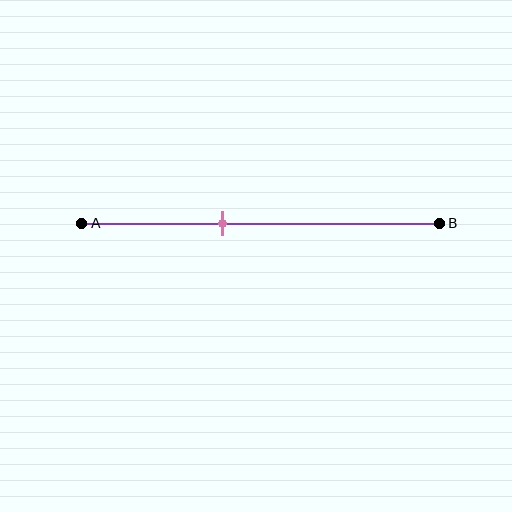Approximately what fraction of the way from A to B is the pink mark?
The pink mark is approximately 40% of the way from A to B.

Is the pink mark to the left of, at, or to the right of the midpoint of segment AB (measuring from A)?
The pink mark is to the left of the midpoint of segment AB.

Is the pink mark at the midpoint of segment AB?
No, the mark is at about 40% from A, not at the 50% midpoint.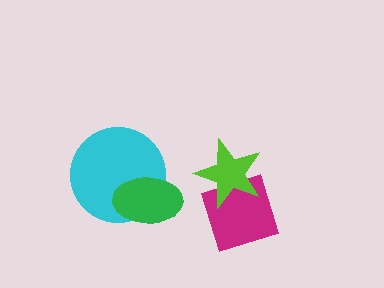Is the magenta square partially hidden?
Yes, it is partially covered by another shape.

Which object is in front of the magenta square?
The lime star is in front of the magenta square.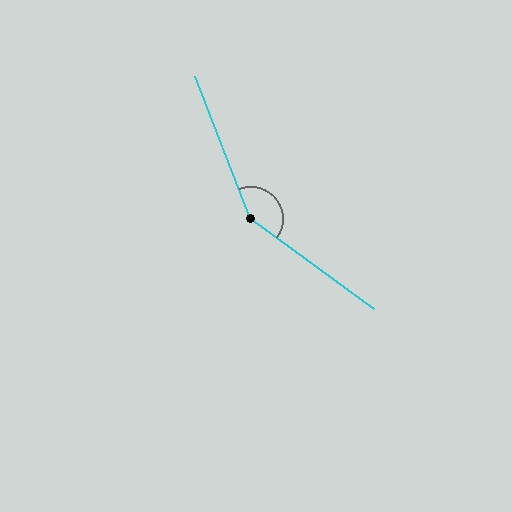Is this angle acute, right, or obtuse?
It is obtuse.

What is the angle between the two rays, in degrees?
Approximately 147 degrees.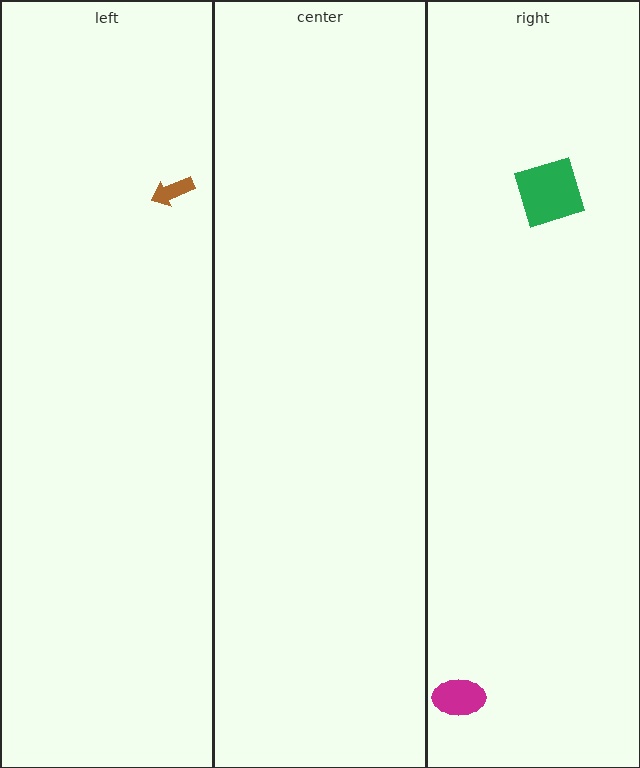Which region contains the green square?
The right region.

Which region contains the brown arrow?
The left region.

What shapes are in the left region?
The brown arrow.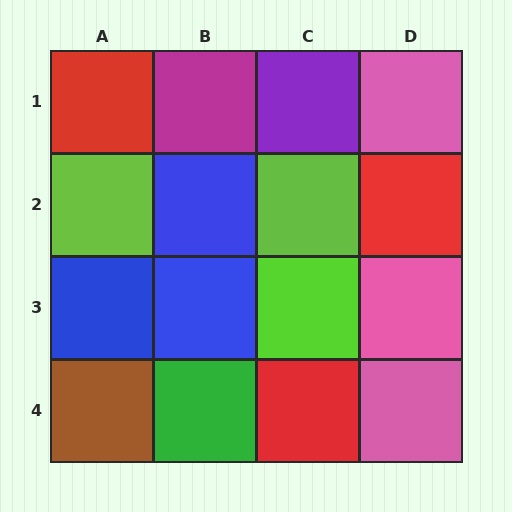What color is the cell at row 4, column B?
Green.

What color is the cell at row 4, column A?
Brown.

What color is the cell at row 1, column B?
Magenta.